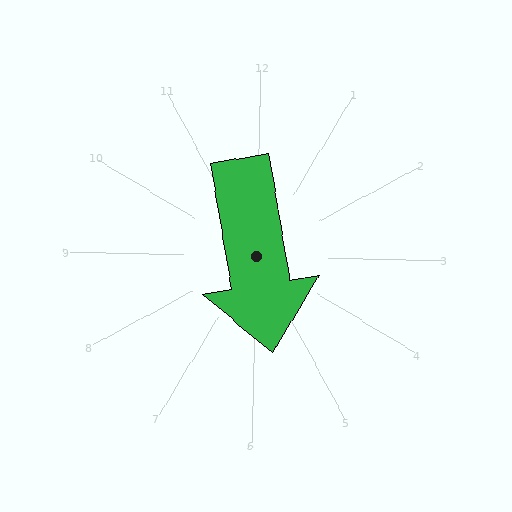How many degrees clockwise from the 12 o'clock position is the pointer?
Approximately 169 degrees.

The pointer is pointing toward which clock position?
Roughly 6 o'clock.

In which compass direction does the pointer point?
South.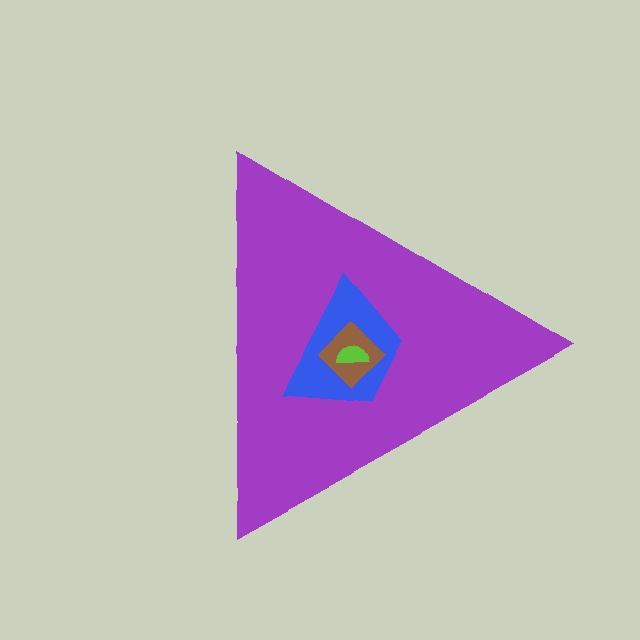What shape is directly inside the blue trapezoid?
The brown diamond.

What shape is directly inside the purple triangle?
The blue trapezoid.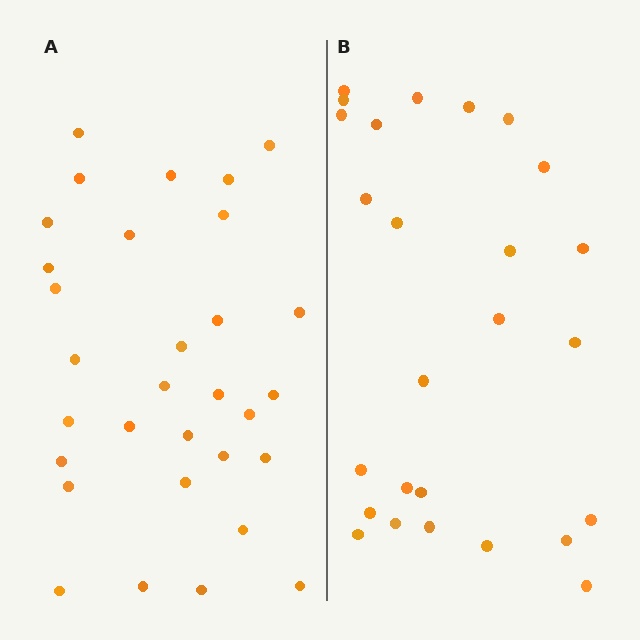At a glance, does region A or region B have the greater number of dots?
Region A (the left region) has more dots.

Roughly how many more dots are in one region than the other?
Region A has about 5 more dots than region B.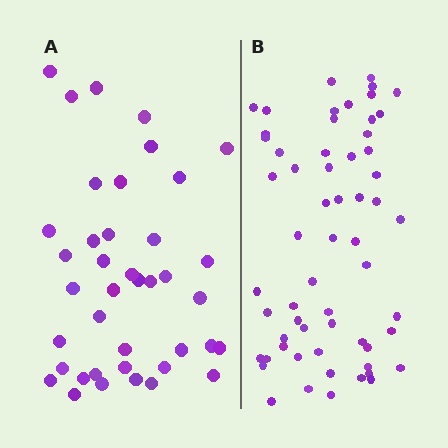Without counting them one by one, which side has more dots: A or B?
Region B (the right region) has more dots.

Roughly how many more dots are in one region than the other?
Region B has approximately 20 more dots than region A.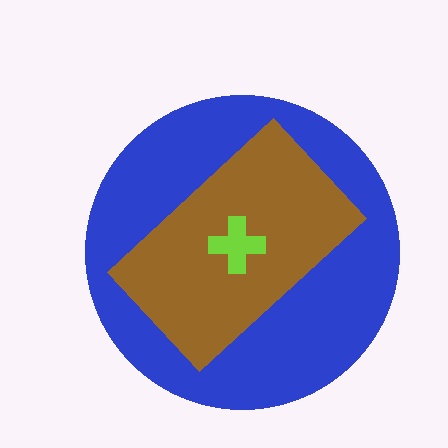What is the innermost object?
The lime cross.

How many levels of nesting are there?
3.